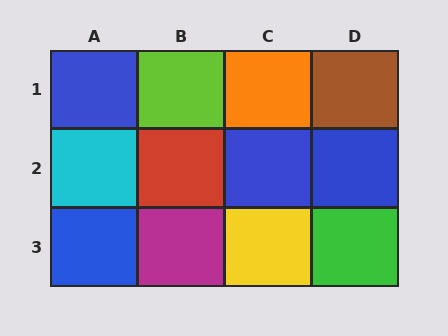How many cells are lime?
1 cell is lime.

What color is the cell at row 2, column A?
Cyan.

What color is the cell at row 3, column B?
Magenta.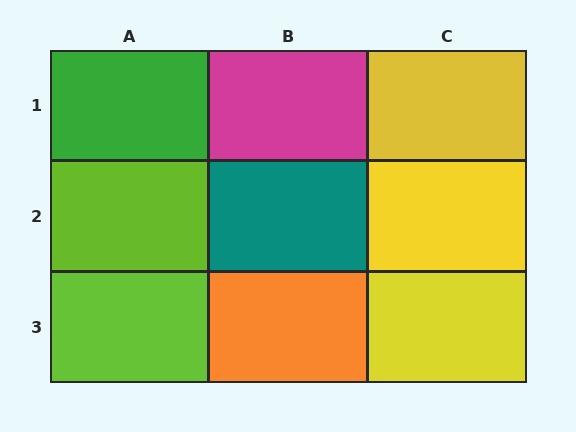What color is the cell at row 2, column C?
Yellow.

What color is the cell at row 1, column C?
Yellow.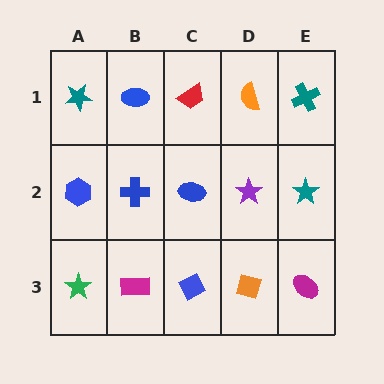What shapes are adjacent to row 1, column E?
A teal star (row 2, column E), an orange semicircle (row 1, column D).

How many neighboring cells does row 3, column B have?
3.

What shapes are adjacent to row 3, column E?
A teal star (row 2, column E), an orange square (row 3, column D).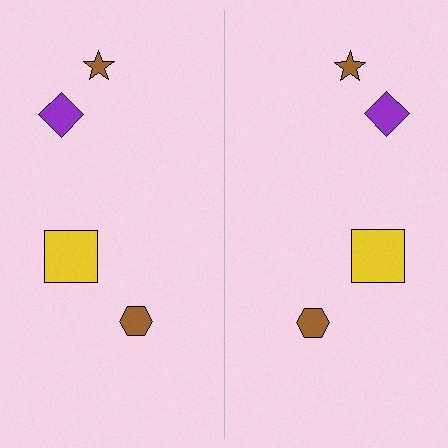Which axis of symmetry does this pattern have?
The pattern has a vertical axis of symmetry running through the center of the image.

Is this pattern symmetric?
Yes, this pattern has bilateral (reflection) symmetry.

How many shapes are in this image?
There are 8 shapes in this image.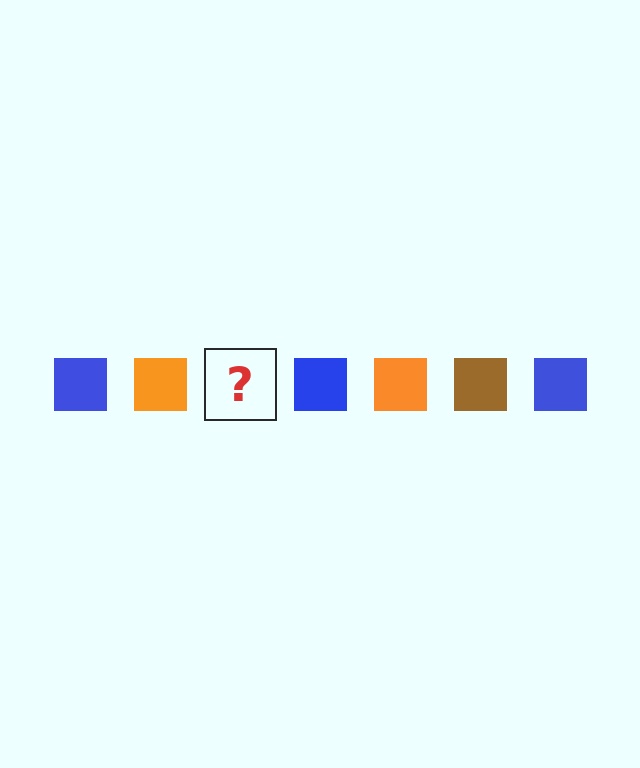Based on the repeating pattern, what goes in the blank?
The blank should be a brown square.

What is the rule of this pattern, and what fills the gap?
The rule is that the pattern cycles through blue, orange, brown squares. The gap should be filled with a brown square.